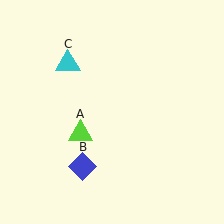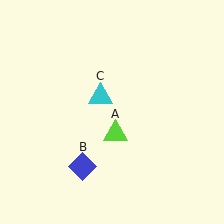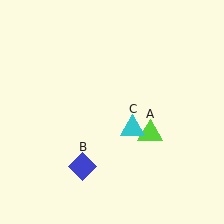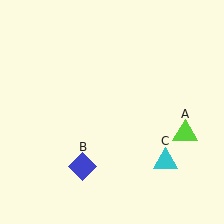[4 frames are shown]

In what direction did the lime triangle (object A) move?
The lime triangle (object A) moved right.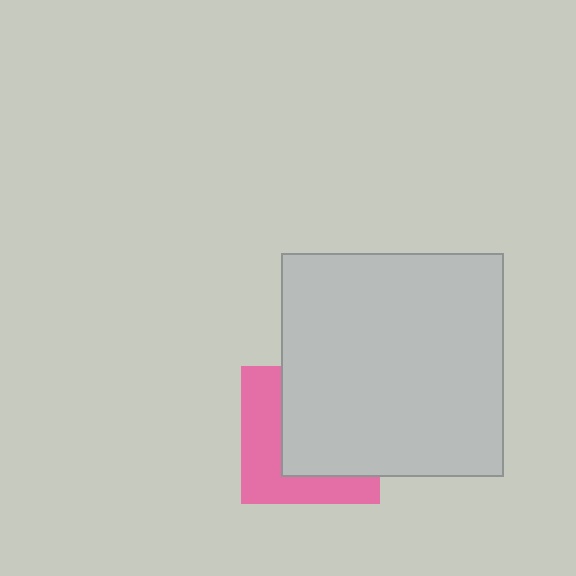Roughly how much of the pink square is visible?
A small part of it is visible (roughly 42%).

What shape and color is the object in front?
The object in front is a light gray square.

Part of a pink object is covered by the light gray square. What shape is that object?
It is a square.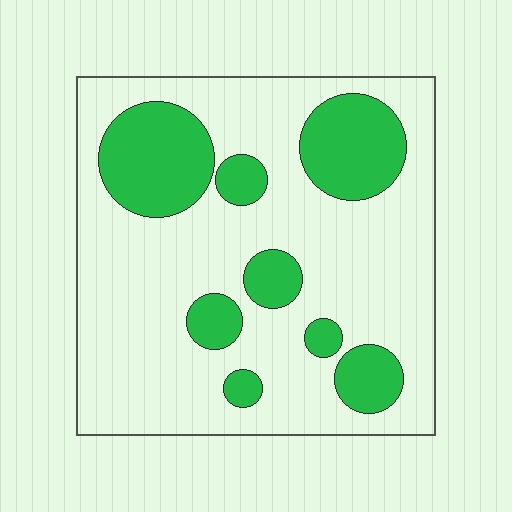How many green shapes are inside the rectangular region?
8.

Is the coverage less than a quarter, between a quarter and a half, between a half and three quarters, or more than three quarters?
Between a quarter and a half.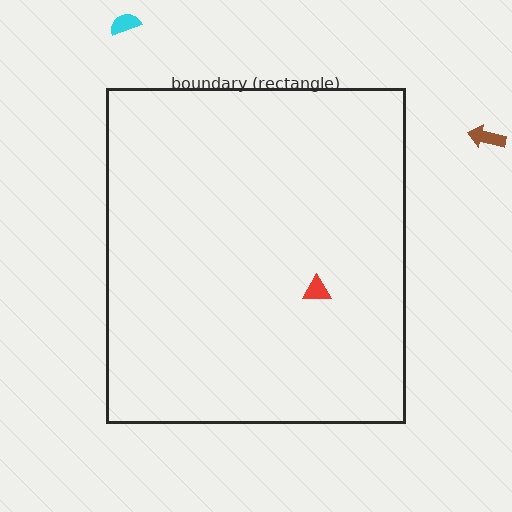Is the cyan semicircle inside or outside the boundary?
Outside.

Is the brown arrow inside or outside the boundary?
Outside.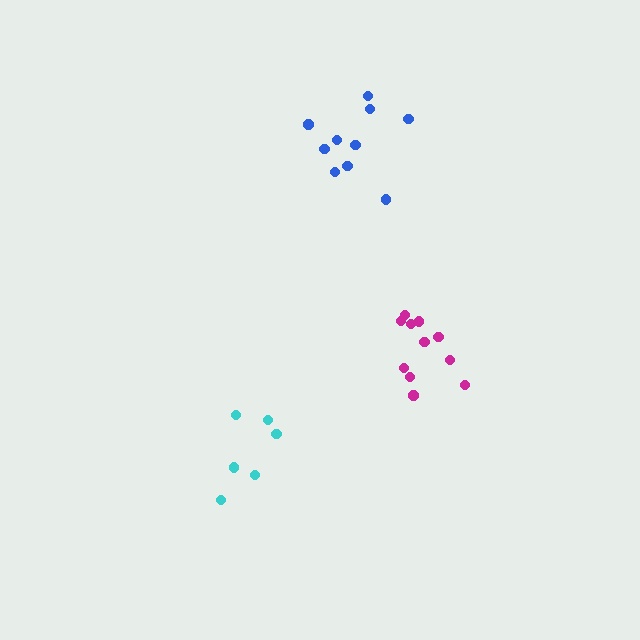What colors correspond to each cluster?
The clusters are colored: blue, cyan, magenta.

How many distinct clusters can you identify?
There are 3 distinct clusters.